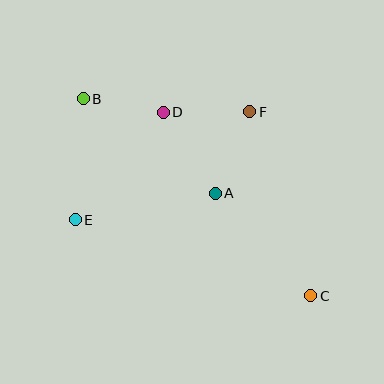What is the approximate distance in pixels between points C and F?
The distance between C and F is approximately 194 pixels.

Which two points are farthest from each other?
Points B and C are farthest from each other.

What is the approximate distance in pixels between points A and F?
The distance between A and F is approximately 88 pixels.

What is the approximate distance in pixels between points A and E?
The distance between A and E is approximately 143 pixels.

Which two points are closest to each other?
Points B and D are closest to each other.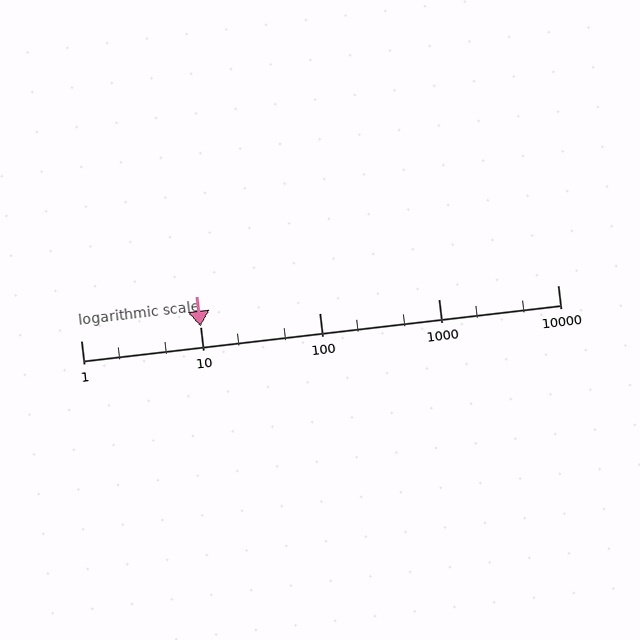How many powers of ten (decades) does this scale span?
The scale spans 4 decades, from 1 to 10000.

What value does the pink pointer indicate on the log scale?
The pointer indicates approximately 10.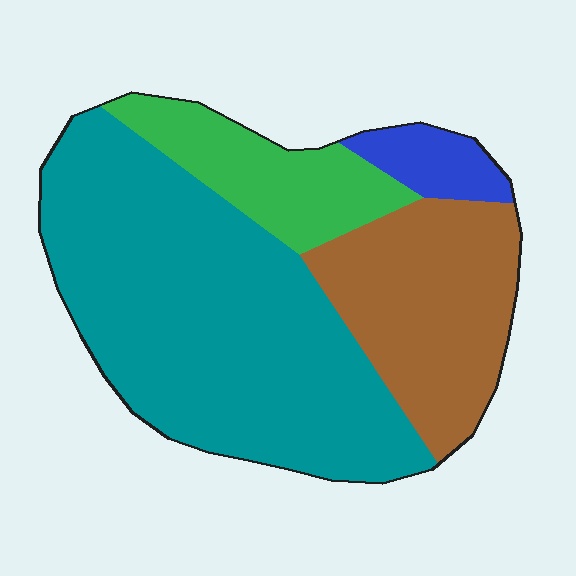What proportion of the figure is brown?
Brown takes up about one quarter (1/4) of the figure.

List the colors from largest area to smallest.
From largest to smallest: teal, brown, green, blue.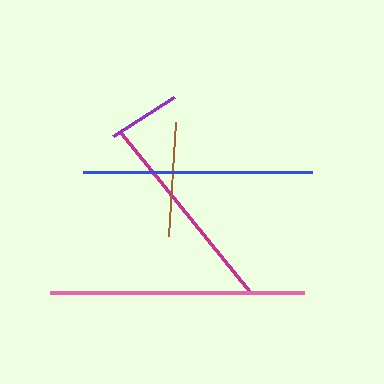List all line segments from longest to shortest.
From longest to shortest: pink, blue, magenta, brown, purple.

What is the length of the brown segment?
The brown segment is approximately 115 pixels long.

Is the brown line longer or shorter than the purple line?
The brown line is longer than the purple line.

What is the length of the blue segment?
The blue segment is approximately 229 pixels long.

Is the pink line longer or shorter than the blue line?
The pink line is longer than the blue line.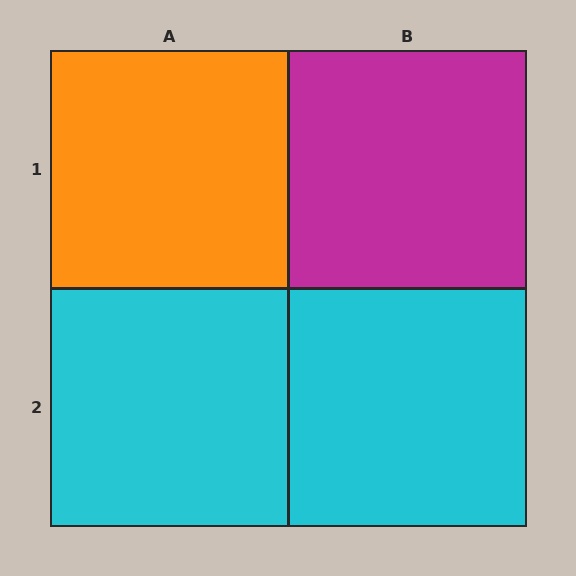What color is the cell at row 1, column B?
Magenta.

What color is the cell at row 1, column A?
Orange.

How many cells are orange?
1 cell is orange.